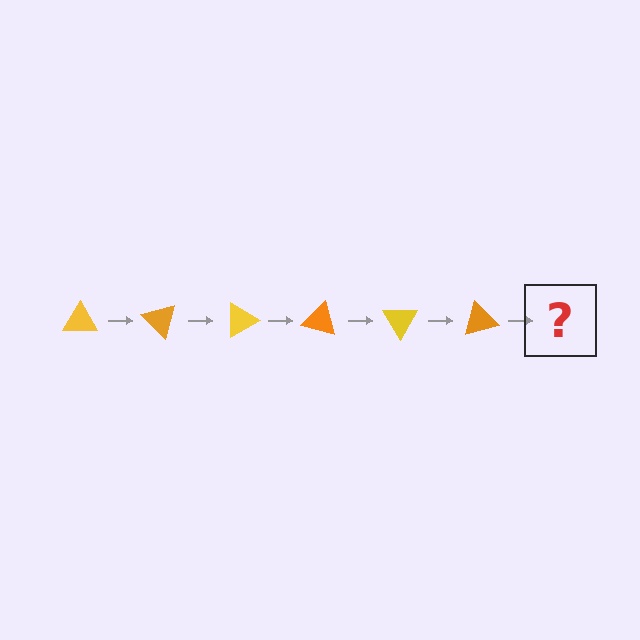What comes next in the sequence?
The next element should be a yellow triangle, rotated 270 degrees from the start.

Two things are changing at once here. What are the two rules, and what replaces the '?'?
The two rules are that it rotates 45 degrees each step and the color cycles through yellow and orange. The '?' should be a yellow triangle, rotated 270 degrees from the start.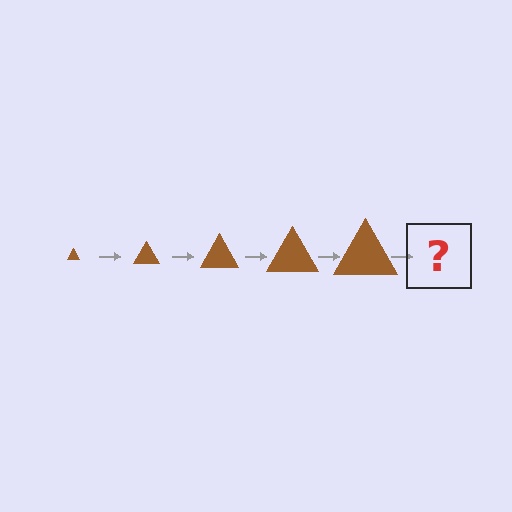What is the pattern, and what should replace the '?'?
The pattern is that the triangle gets progressively larger each step. The '?' should be a brown triangle, larger than the previous one.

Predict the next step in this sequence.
The next step is a brown triangle, larger than the previous one.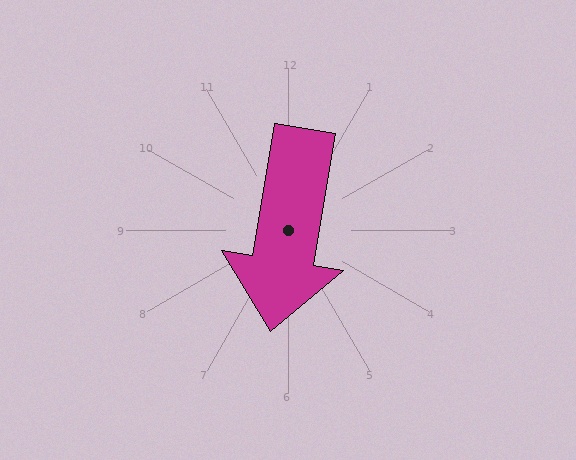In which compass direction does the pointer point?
South.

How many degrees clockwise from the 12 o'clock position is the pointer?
Approximately 190 degrees.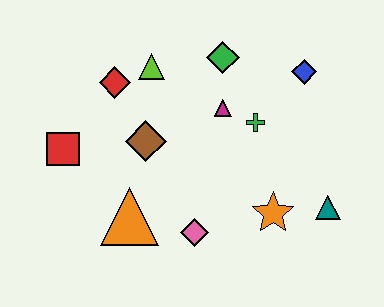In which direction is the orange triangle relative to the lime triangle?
The orange triangle is below the lime triangle.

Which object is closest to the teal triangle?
The orange star is closest to the teal triangle.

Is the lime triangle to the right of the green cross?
No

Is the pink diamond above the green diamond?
No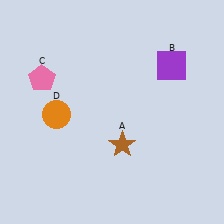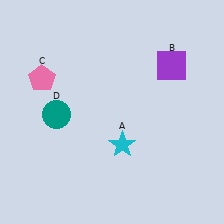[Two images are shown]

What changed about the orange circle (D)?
In Image 1, D is orange. In Image 2, it changed to teal.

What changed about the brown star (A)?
In Image 1, A is brown. In Image 2, it changed to cyan.